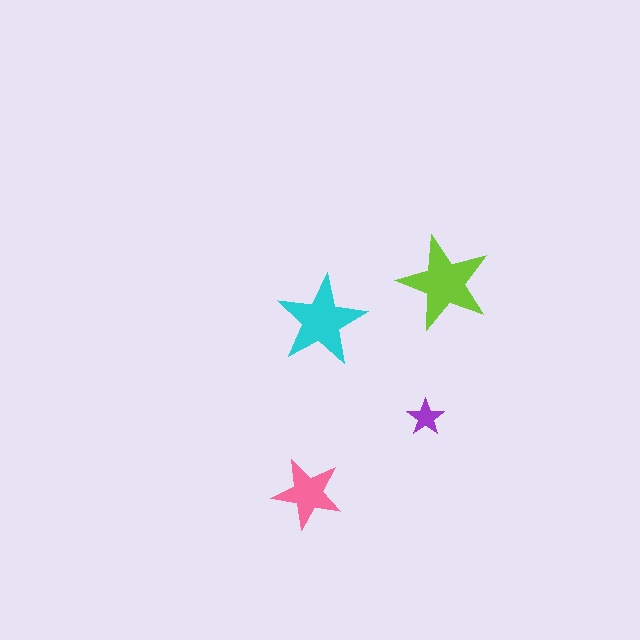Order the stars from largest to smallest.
the lime one, the cyan one, the pink one, the purple one.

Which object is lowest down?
The pink star is bottommost.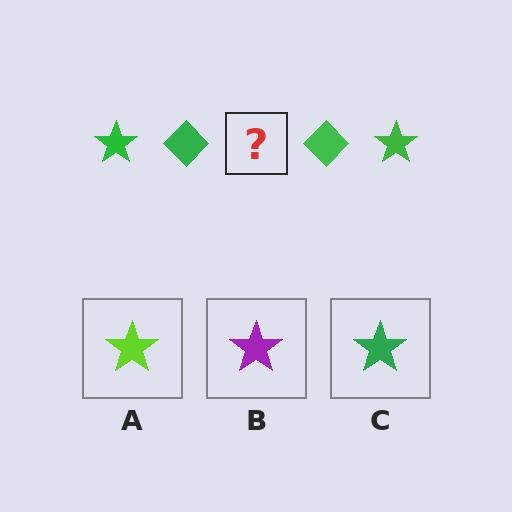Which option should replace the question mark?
Option C.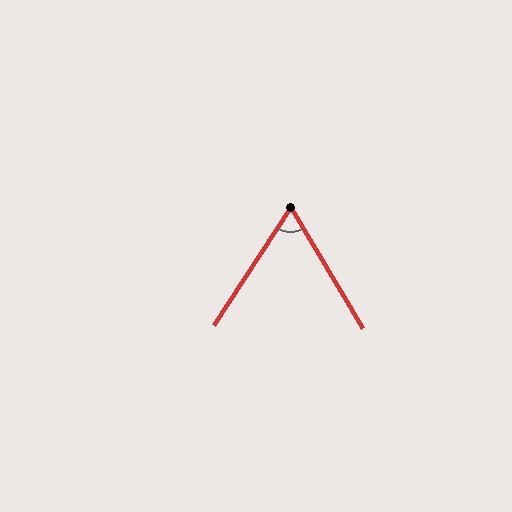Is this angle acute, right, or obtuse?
It is acute.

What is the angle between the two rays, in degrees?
Approximately 64 degrees.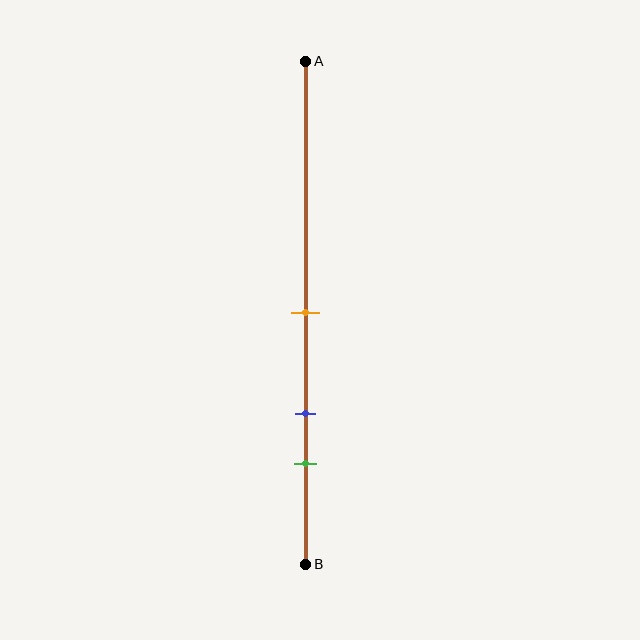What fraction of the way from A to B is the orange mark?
The orange mark is approximately 50% (0.5) of the way from A to B.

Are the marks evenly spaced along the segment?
Yes, the marks are approximately evenly spaced.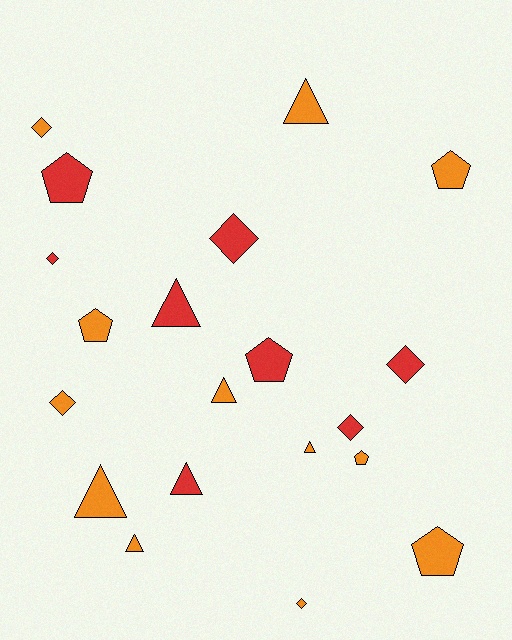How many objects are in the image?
There are 20 objects.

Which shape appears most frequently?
Diamond, with 7 objects.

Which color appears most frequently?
Orange, with 12 objects.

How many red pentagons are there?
There are 2 red pentagons.